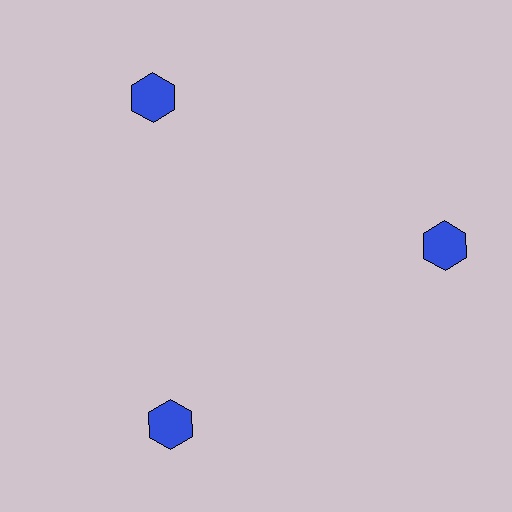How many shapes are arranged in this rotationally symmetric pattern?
There are 3 shapes, arranged in 3 groups of 1.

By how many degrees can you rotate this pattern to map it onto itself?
The pattern maps onto itself every 120 degrees of rotation.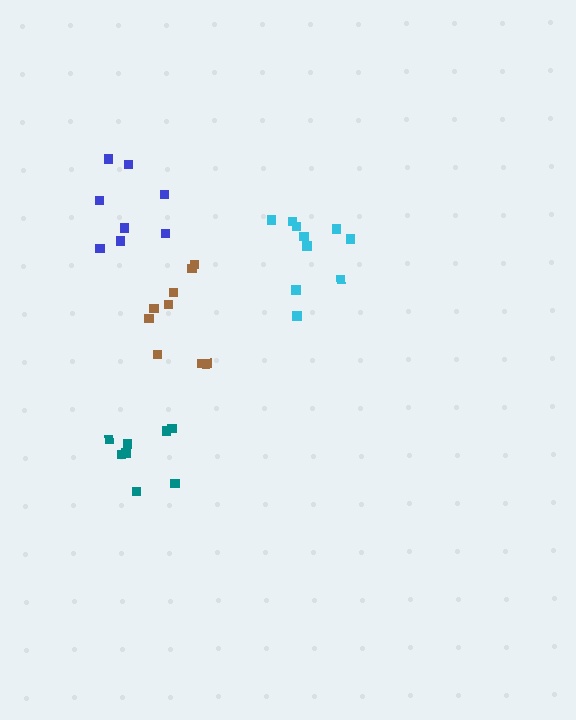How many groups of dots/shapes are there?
There are 4 groups.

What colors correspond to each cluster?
The clusters are colored: blue, teal, brown, cyan.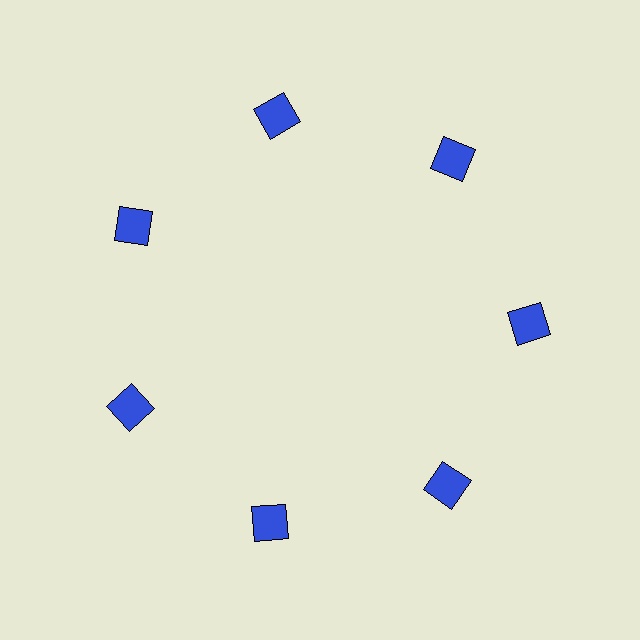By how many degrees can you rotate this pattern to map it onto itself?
The pattern maps onto itself every 51 degrees of rotation.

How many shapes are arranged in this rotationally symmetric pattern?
There are 7 shapes, arranged in 7 groups of 1.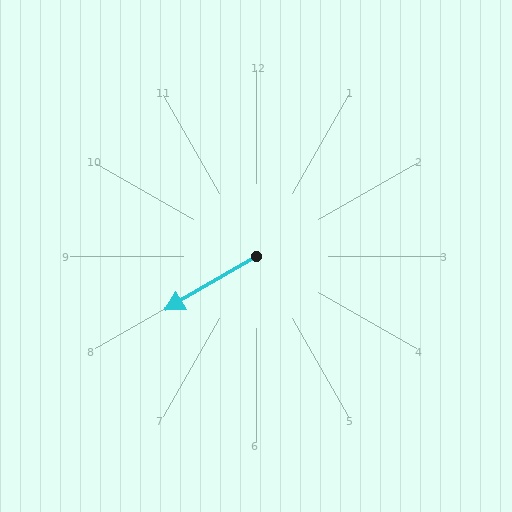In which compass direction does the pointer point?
Southwest.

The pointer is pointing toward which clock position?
Roughly 8 o'clock.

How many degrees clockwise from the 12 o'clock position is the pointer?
Approximately 239 degrees.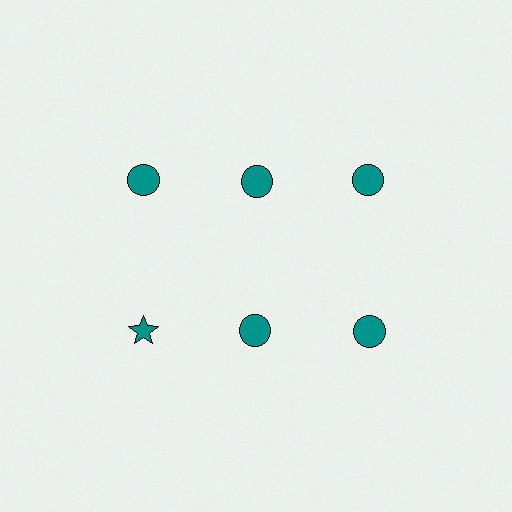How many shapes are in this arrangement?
There are 6 shapes arranged in a grid pattern.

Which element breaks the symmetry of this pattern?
The teal star in the second row, leftmost column breaks the symmetry. All other shapes are teal circles.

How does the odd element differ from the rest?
It has a different shape: star instead of circle.